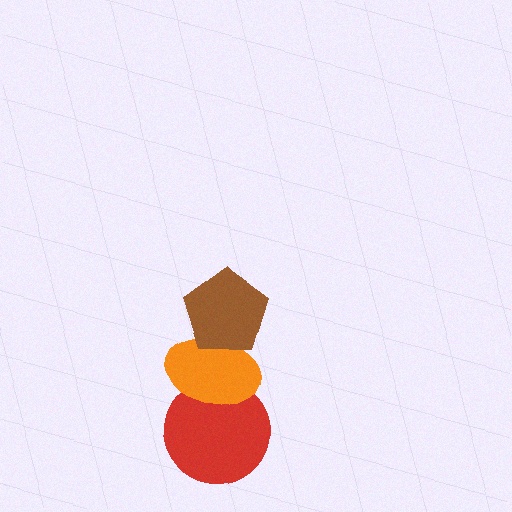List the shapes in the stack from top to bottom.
From top to bottom: the brown pentagon, the orange ellipse, the red circle.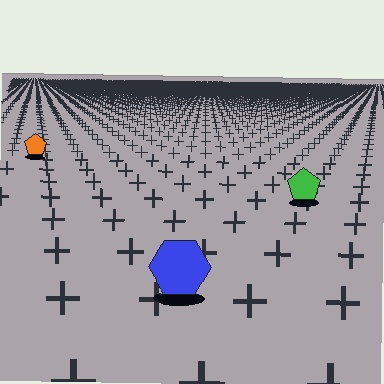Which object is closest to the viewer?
The blue hexagon is closest. The texture marks near it are larger and more spread out.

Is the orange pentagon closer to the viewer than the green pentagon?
No. The green pentagon is closer — you can tell from the texture gradient: the ground texture is coarser near it.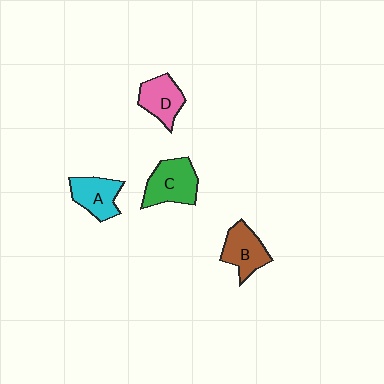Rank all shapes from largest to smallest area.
From largest to smallest: C (green), B (brown), A (cyan), D (pink).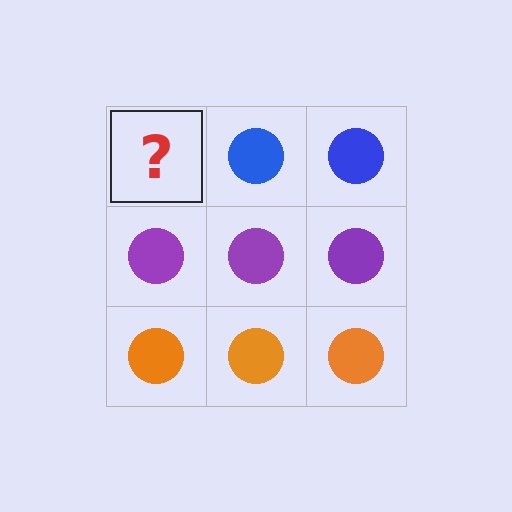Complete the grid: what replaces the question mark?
The question mark should be replaced with a blue circle.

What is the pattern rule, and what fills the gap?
The rule is that each row has a consistent color. The gap should be filled with a blue circle.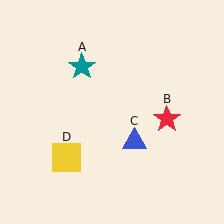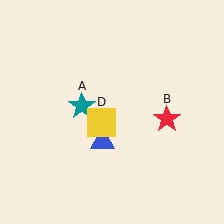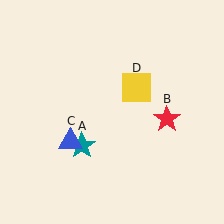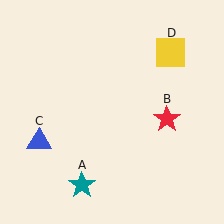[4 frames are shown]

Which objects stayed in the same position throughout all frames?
Red star (object B) remained stationary.